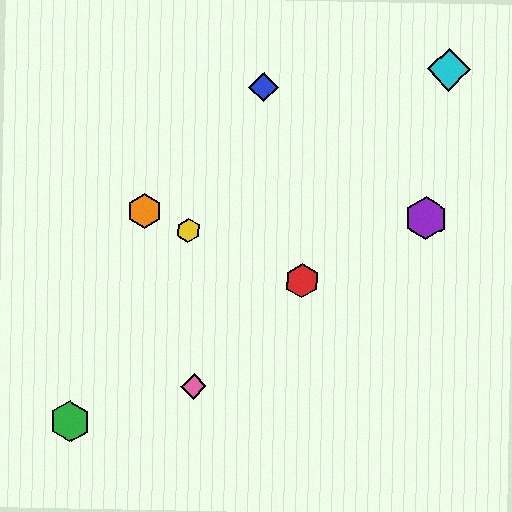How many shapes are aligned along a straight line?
3 shapes (the red hexagon, the yellow hexagon, the orange hexagon) are aligned along a straight line.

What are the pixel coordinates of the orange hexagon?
The orange hexagon is at (145, 211).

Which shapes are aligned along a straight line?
The red hexagon, the yellow hexagon, the orange hexagon are aligned along a straight line.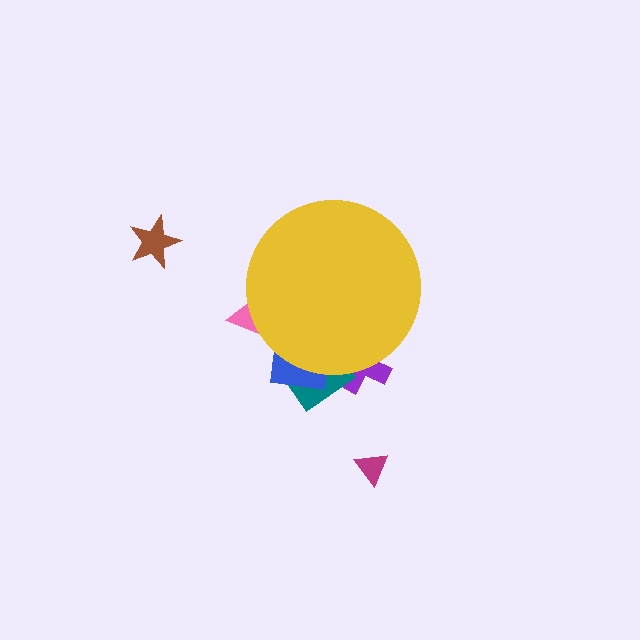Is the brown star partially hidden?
No, the brown star is fully visible.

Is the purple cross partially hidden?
Yes, the purple cross is partially hidden behind the yellow circle.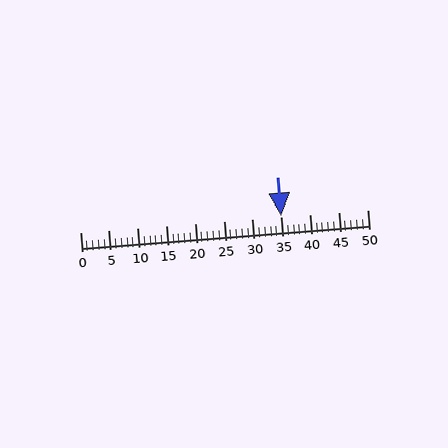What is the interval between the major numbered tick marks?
The major tick marks are spaced 5 units apart.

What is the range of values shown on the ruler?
The ruler shows values from 0 to 50.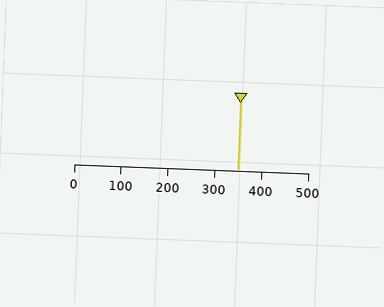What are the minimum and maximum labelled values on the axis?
The axis runs from 0 to 500.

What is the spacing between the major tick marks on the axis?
The major ticks are spaced 100 apart.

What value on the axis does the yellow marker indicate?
The marker indicates approximately 350.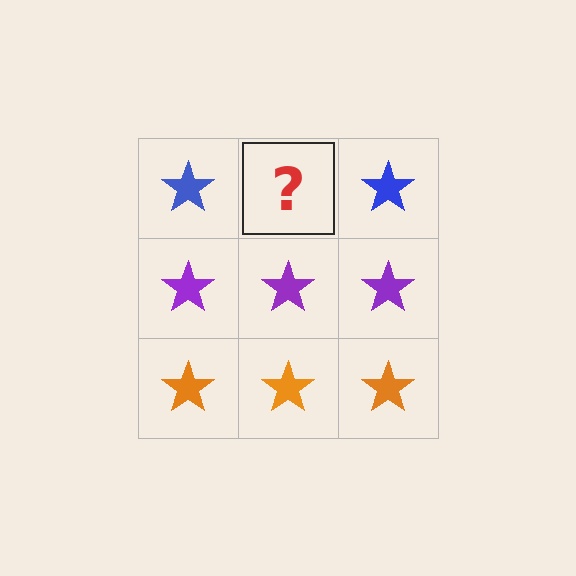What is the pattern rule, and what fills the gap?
The rule is that each row has a consistent color. The gap should be filled with a blue star.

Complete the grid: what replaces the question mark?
The question mark should be replaced with a blue star.